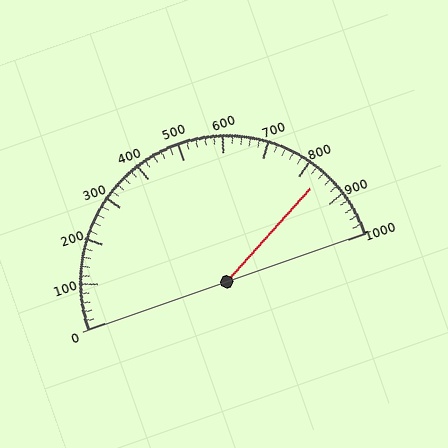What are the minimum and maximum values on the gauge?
The gauge ranges from 0 to 1000.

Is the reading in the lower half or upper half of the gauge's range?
The reading is in the upper half of the range (0 to 1000).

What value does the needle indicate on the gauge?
The needle indicates approximately 840.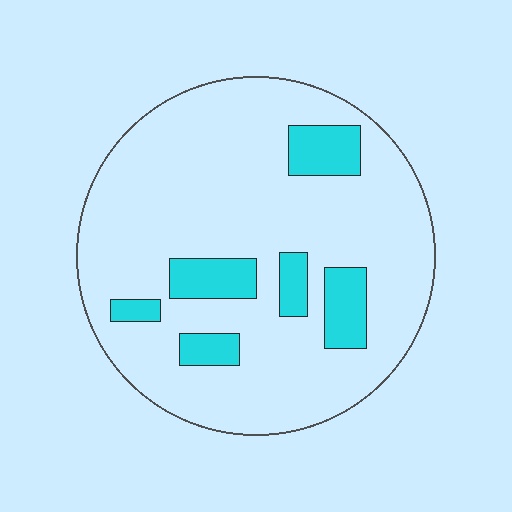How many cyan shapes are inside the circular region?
6.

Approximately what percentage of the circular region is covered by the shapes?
Approximately 15%.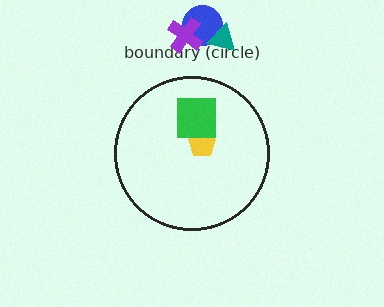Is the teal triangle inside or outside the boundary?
Outside.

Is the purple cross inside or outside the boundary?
Outside.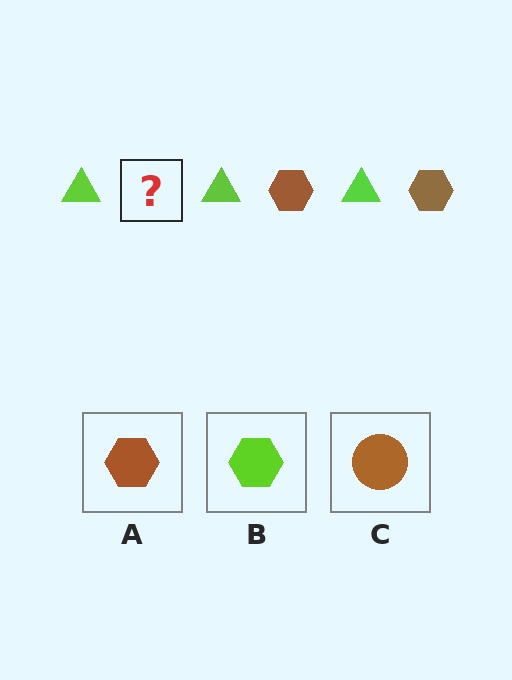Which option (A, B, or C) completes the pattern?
A.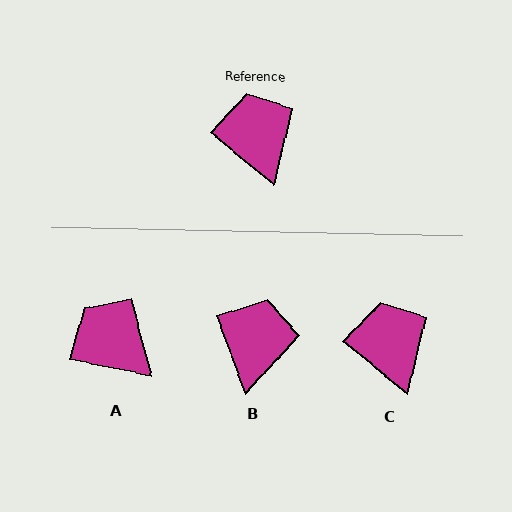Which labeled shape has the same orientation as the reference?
C.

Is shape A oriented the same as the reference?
No, it is off by about 28 degrees.